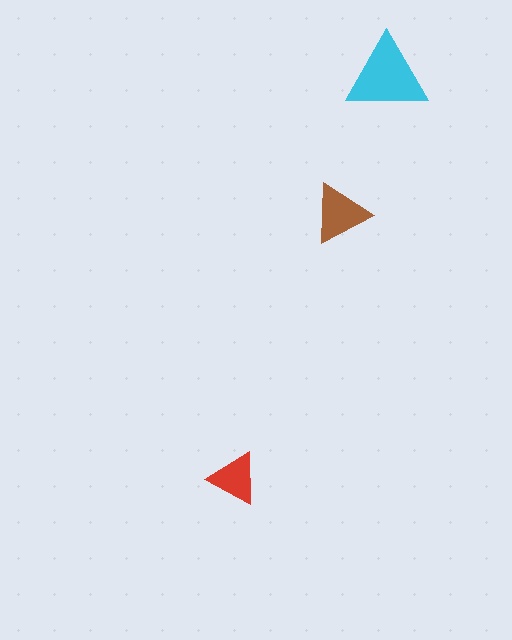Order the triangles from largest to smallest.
the cyan one, the brown one, the red one.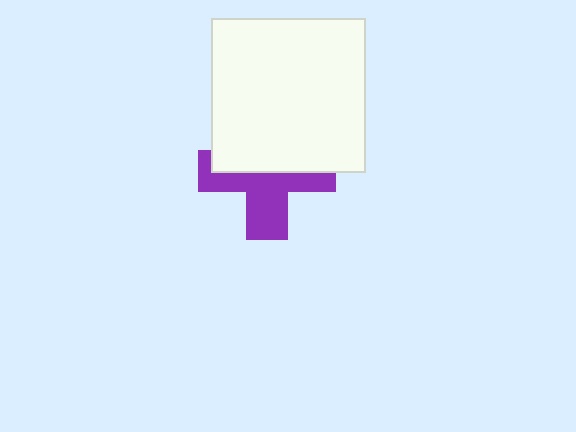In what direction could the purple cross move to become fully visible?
The purple cross could move down. That would shift it out from behind the white square entirely.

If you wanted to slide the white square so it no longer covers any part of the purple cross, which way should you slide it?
Slide it up — that is the most direct way to separate the two shapes.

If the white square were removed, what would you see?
You would see the complete purple cross.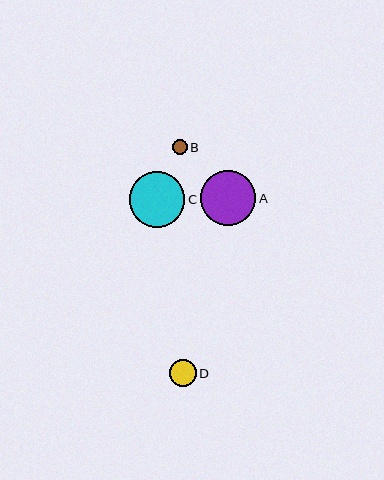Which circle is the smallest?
Circle B is the smallest with a size of approximately 15 pixels.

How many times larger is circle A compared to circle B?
Circle A is approximately 3.6 times the size of circle B.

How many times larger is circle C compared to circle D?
Circle C is approximately 2.0 times the size of circle D.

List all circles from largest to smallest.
From largest to smallest: A, C, D, B.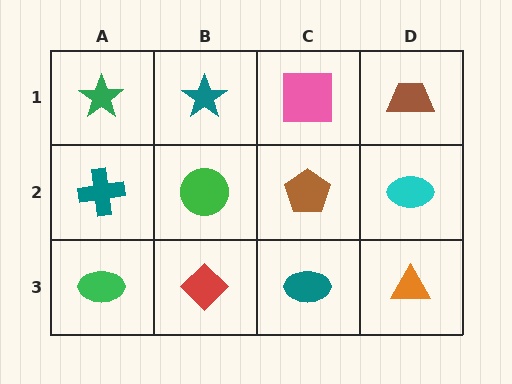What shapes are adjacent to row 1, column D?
A cyan ellipse (row 2, column D), a pink square (row 1, column C).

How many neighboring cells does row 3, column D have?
2.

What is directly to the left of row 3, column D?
A teal ellipse.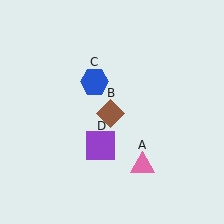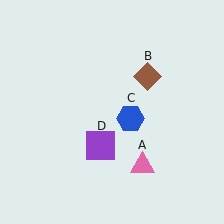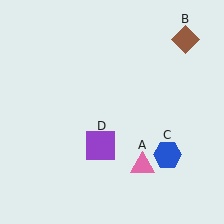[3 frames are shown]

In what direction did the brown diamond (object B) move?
The brown diamond (object B) moved up and to the right.